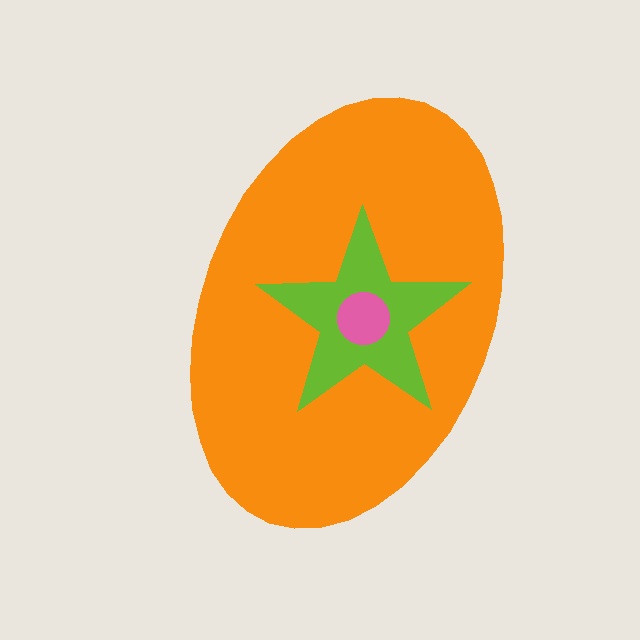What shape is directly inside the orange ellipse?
The lime star.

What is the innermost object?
The pink circle.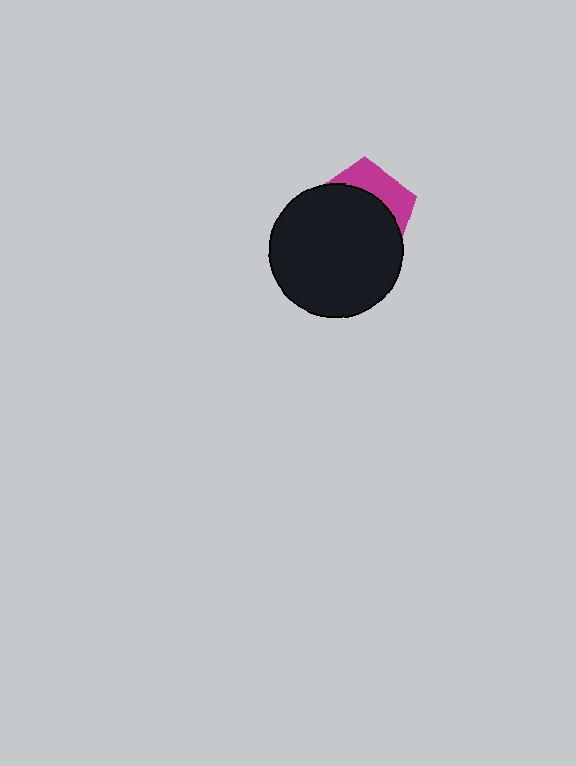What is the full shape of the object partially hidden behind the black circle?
The partially hidden object is a magenta pentagon.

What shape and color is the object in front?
The object in front is a black circle.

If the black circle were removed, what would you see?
You would see the complete magenta pentagon.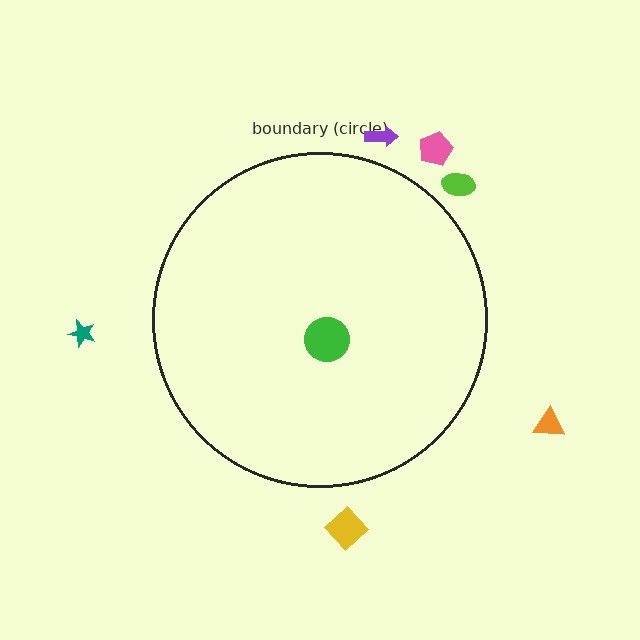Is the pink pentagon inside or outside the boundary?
Outside.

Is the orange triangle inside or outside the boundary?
Outside.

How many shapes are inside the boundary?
1 inside, 6 outside.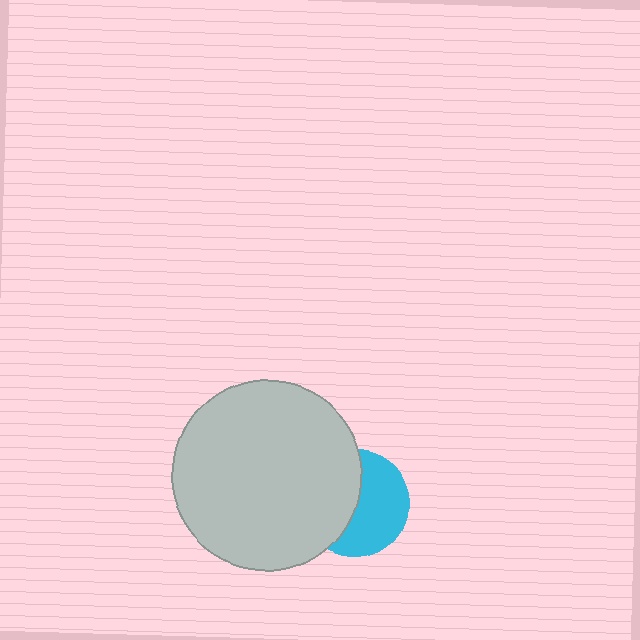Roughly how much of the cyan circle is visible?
About half of it is visible (roughly 53%).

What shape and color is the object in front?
The object in front is a light gray circle.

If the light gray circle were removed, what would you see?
You would see the complete cyan circle.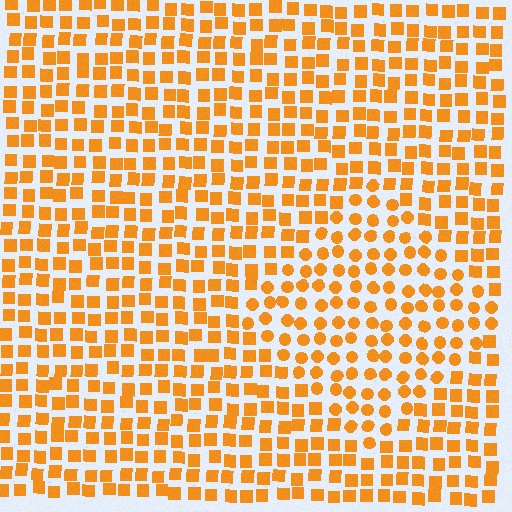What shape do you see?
I see a diamond.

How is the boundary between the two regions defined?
The boundary is defined by a change in element shape: circles inside vs. squares outside. All elements share the same color and spacing.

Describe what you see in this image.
The image is filled with small orange elements arranged in a uniform grid. A diamond-shaped region contains circles, while the surrounding area contains squares. The boundary is defined purely by the change in element shape.